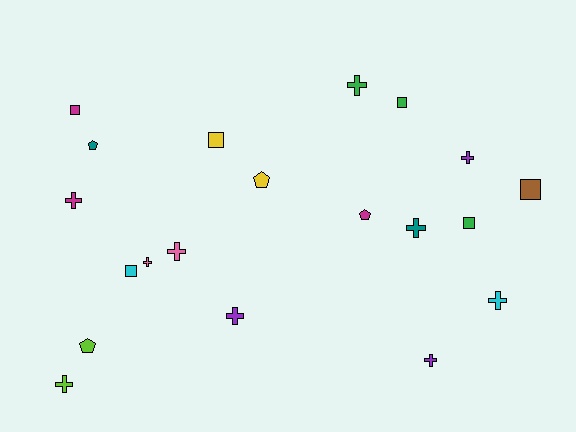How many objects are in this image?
There are 20 objects.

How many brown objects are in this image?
There is 1 brown object.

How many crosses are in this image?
There are 10 crosses.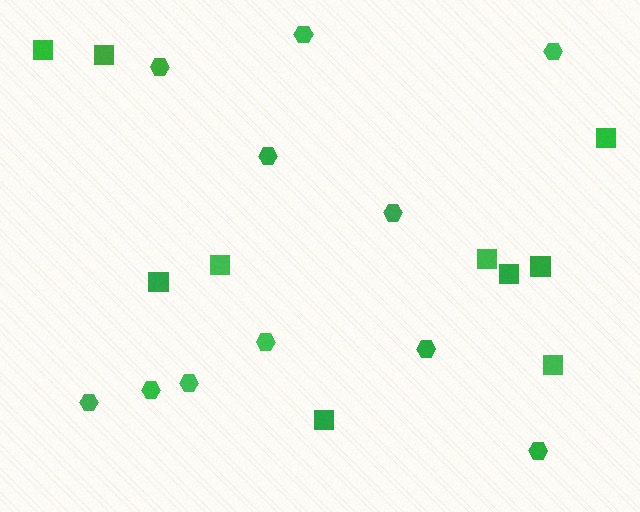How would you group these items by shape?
There are 2 groups: one group of squares (10) and one group of hexagons (11).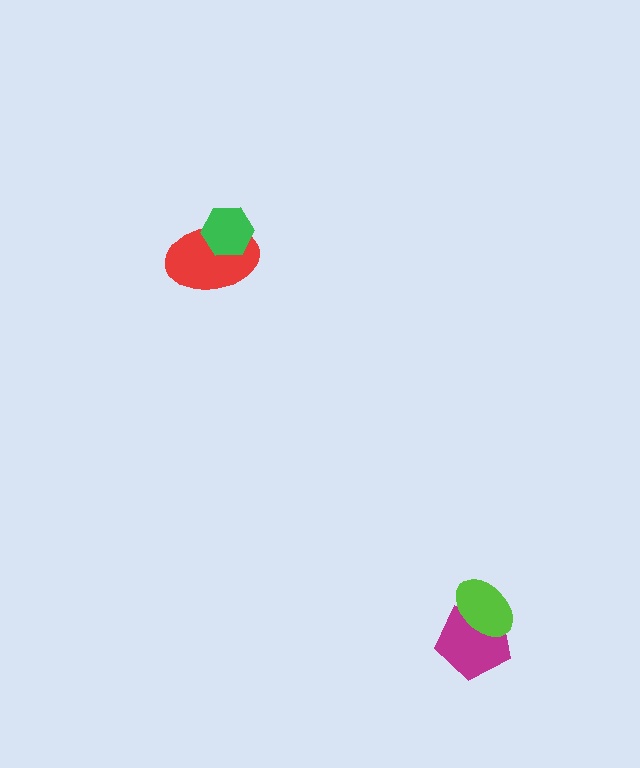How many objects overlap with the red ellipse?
1 object overlaps with the red ellipse.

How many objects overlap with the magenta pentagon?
1 object overlaps with the magenta pentagon.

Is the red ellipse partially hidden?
Yes, it is partially covered by another shape.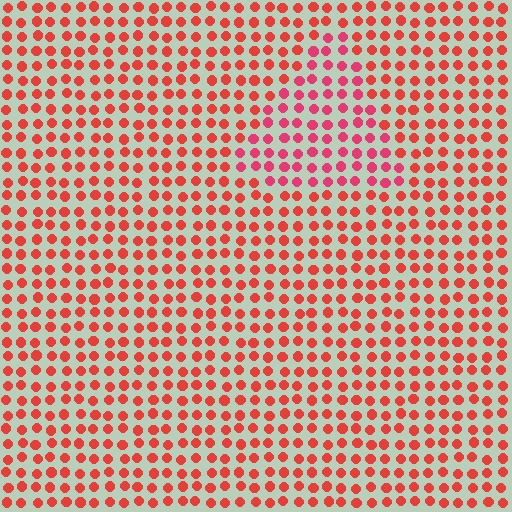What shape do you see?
I see a triangle.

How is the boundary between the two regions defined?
The boundary is defined purely by a slight shift in hue (about 22 degrees). Spacing, size, and orientation are identical on both sides.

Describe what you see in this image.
The image is filled with small red elements in a uniform arrangement. A triangle-shaped region is visible where the elements are tinted to a slightly different hue, forming a subtle color boundary.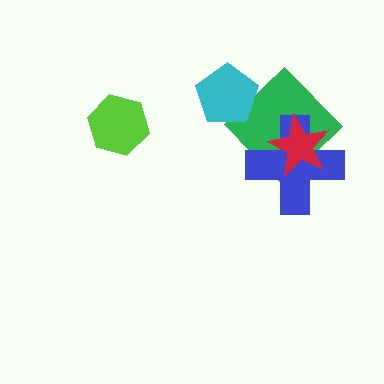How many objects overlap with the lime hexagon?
0 objects overlap with the lime hexagon.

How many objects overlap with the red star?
2 objects overlap with the red star.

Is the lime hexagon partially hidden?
No, no other shape covers it.